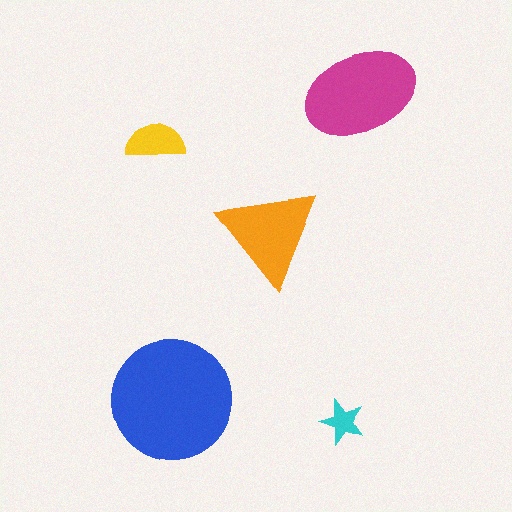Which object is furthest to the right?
The magenta ellipse is rightmost.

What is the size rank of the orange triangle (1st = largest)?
3rd.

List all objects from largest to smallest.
The blue circle, the magenta ellipse, the orange triangle, the yellow semicircle, the cyan star.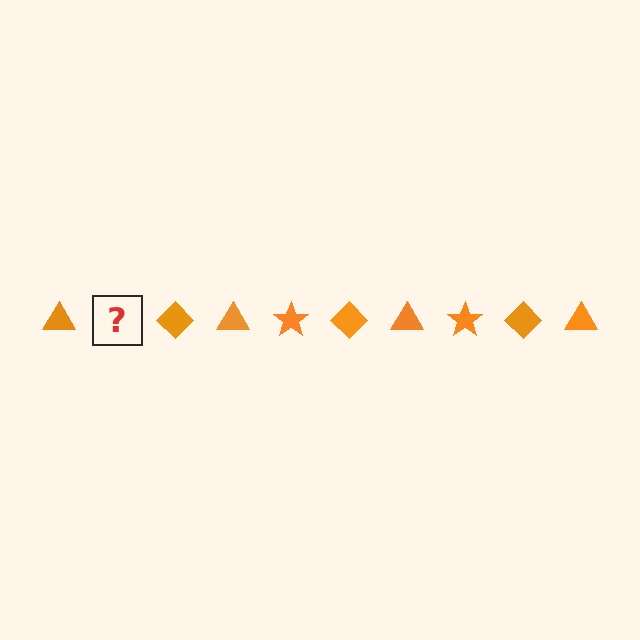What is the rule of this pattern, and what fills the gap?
The rule is that the pattern cycles through triangle, star, diamond shapes in orange. The gap should be filled with an orange star.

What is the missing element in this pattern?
The missing element is an orange star.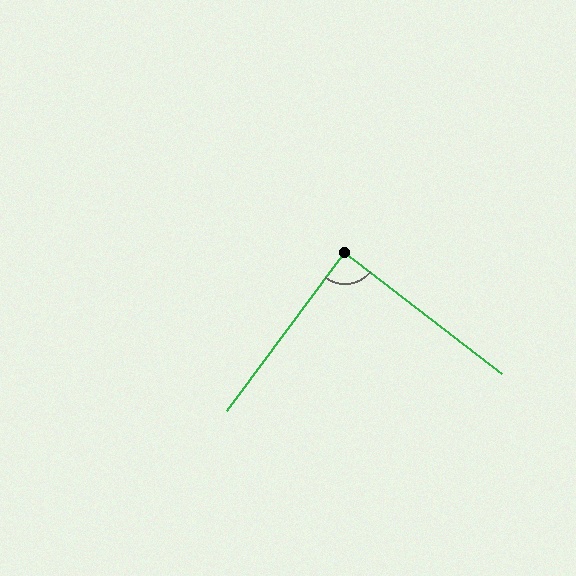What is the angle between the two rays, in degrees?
Approximately 89 degrees.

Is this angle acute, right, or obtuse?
It is approximately a right angle.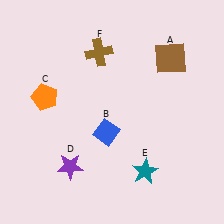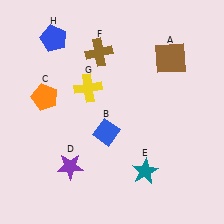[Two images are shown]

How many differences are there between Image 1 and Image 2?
There are 2 differences between the two images.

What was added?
A yellow cross (G), a blue pentagon (H) were added in Image 2.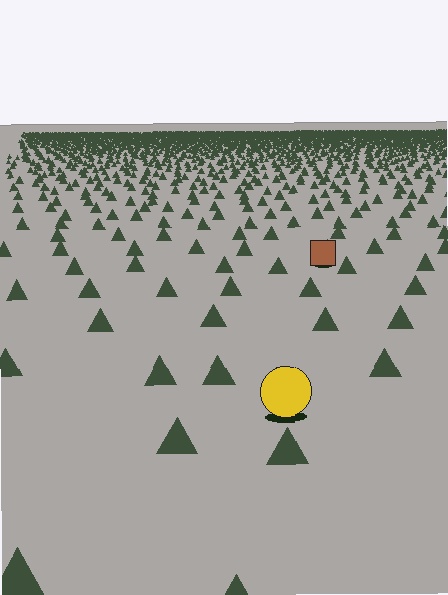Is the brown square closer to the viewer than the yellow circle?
No. The yellow circle is closer — you can tell from the texture gradient: the ground texture is coarser near it.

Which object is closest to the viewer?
The yellow circle is closest. The texture marks near it are larger and more spread out.